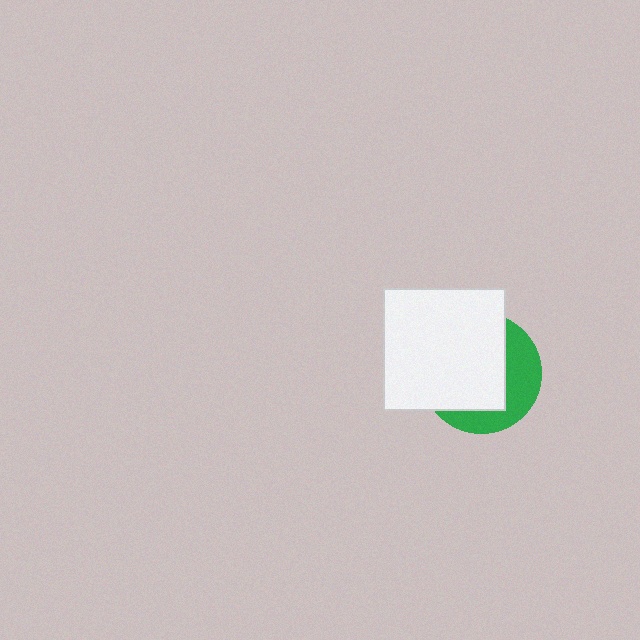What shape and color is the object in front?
The object in front is a white square.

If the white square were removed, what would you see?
You would see the complete green circle.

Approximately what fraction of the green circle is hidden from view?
Roughly 64% of the green circle is hidden behind the white square.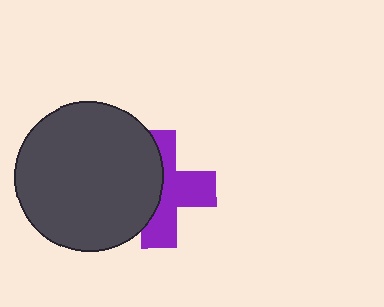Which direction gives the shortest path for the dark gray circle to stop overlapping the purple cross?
Moving left gives the shortest separation.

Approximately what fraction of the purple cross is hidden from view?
Roughly 46% of the purple cross is hidden behind the dark gray circle.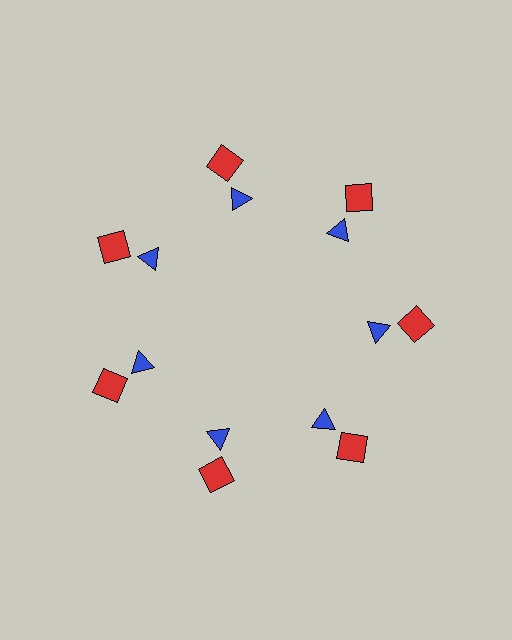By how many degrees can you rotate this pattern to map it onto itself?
The pattern maps onto itself every 51 degrees of rotation.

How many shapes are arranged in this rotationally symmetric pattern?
There are 14 shapes, arranged in 7 groups of 2.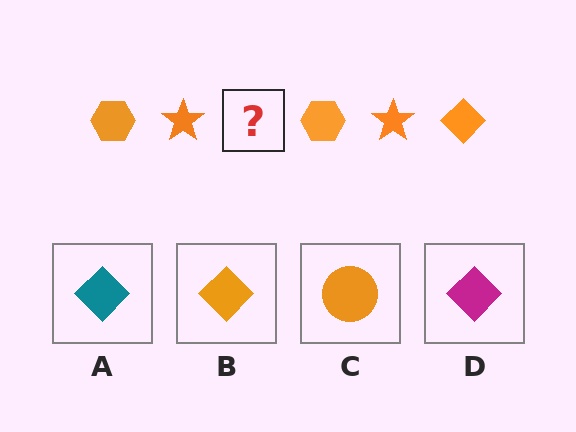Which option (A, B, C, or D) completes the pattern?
B.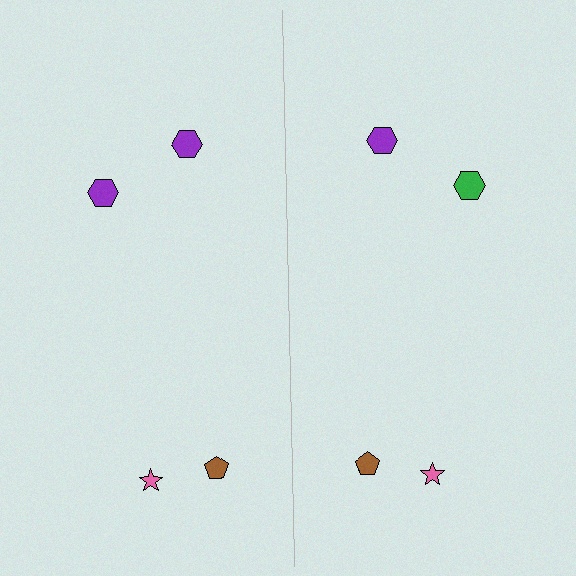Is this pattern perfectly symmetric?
No, the pattern is not perfectly symmetric. The green hexagon on the right side breaks the symmetry — its mirror counterpart is purple.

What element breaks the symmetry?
The green hexagon on the right side breaks the symmetry — its mirror counterpart is purple.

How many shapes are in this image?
There are 8 shapes in this image.